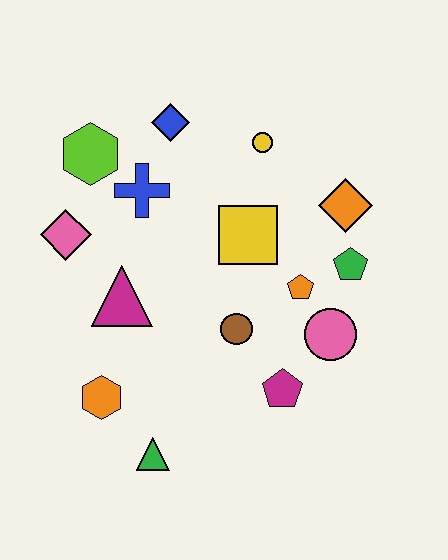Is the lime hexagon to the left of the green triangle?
Yes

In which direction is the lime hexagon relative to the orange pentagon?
The lime hexagon is to the left of the orange pentagon.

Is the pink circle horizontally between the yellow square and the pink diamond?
No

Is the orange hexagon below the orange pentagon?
Yes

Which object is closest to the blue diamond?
The blue cross is closest to the blue diamond.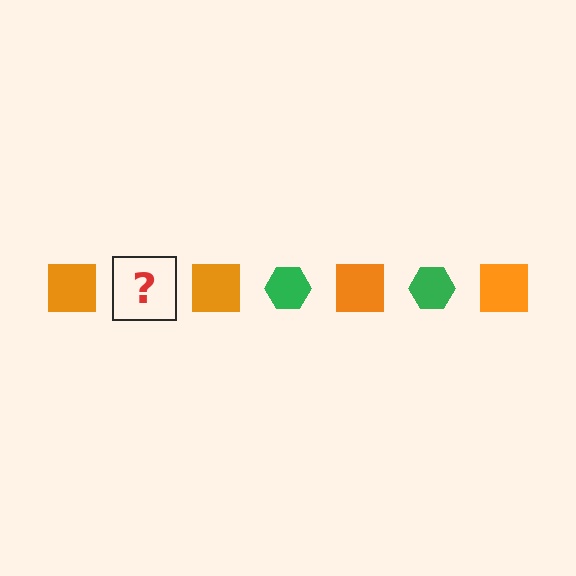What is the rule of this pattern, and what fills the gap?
The rule is that the pattern alternates between orange square and green hexagon. The gap should be filled with a green hexagon.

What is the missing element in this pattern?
The missing element is a green hexagon.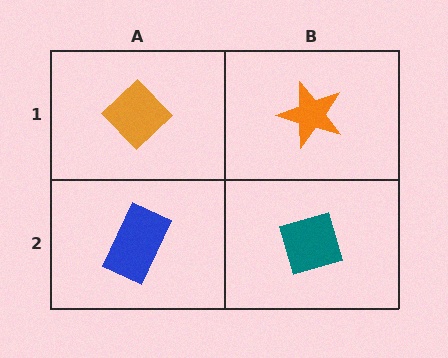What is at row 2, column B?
A teal diamond.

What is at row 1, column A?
An orange diamond.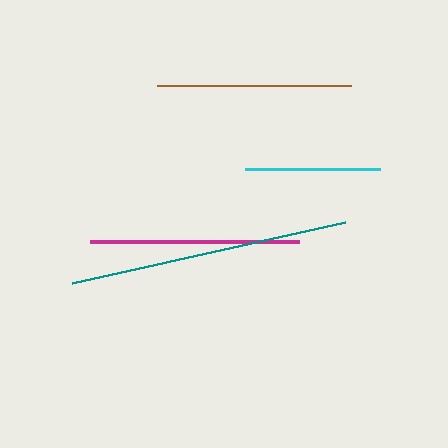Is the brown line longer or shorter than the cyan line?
The brown line is longer than the cyan line.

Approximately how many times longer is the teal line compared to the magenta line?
The teal line is approximately 1.3 times the length of the magenta line.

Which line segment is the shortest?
The cyan line is the shortest at approximately 135 pixels.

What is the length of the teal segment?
The teal segment is approximately 279 pixels long.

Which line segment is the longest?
The teal line is the longest at approximately 279 pixels.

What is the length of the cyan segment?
The cyan segment is approximately 135 pixels long.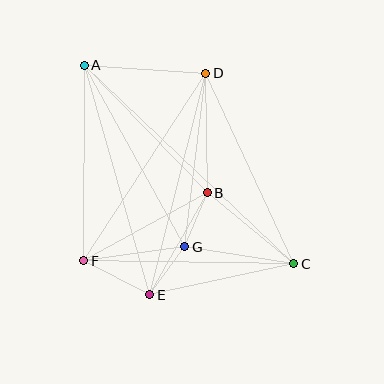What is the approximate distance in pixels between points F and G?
The distance between F and G is approximately 102 pixels.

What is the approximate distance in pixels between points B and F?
The distance between B and F is approximately 141 pixels.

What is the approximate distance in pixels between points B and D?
The distance between B and D is approximately 119 pixels.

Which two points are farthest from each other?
Points A and C are farthest from each other.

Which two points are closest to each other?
Points B and G are closest to each other.